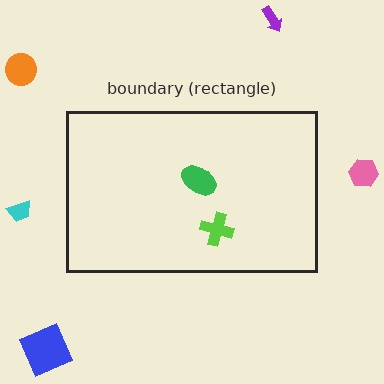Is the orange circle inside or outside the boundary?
Outside.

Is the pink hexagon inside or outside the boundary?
Outside.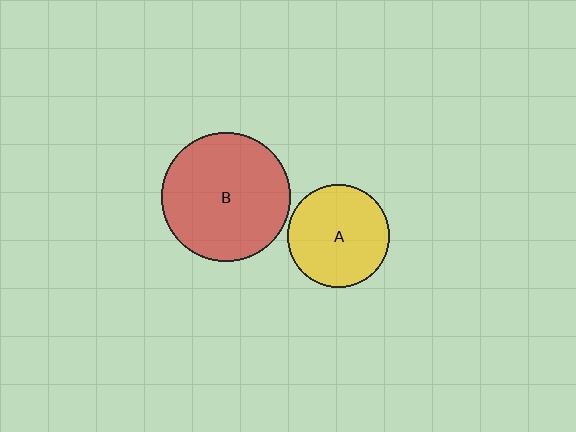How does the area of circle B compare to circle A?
Approximately 1.6 times.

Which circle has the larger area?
Circle B (red).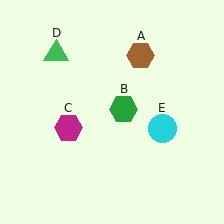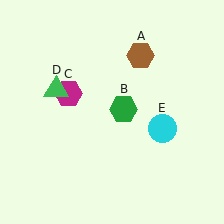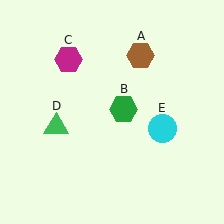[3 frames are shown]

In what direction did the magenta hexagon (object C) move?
The magenta hexagon (object C) moved up.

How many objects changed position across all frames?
2 objects changed position: magenta hexagon (object C), green triangle (object D).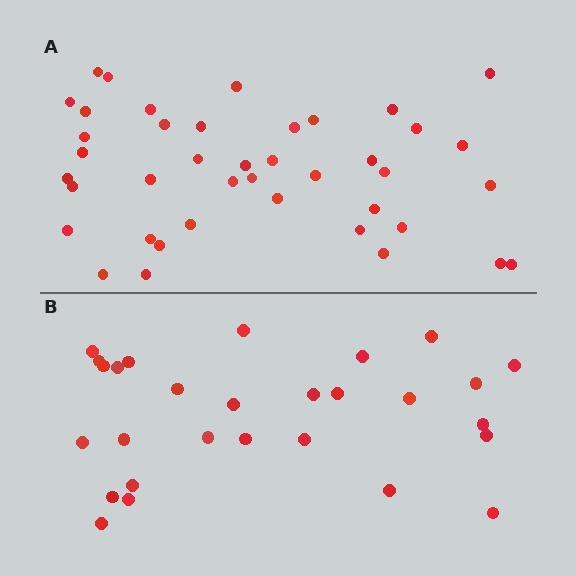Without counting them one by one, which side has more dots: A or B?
Region A (the top region) has more dots.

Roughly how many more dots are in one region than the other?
Region A has approximately 15 more dots than region B.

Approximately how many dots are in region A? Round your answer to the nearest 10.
About 40 dots. (The exact count is 41, which rounds to 40.)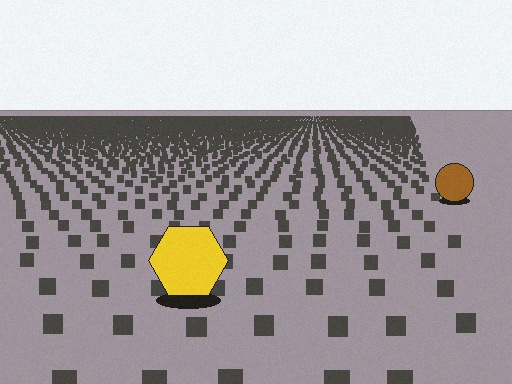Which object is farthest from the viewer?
The brown circle is farthest from the viewer. It appears smaller and the ground texture around it is denser.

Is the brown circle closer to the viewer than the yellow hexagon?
No. The yellow hexagon is closer — you can tell from the texture gradient: the ground texture is coarser near it.